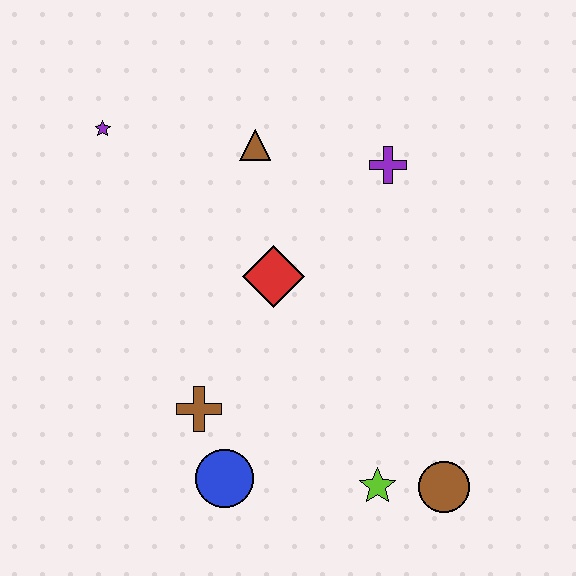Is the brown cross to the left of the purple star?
No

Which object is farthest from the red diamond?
The brown circle is farthest from the red diamond.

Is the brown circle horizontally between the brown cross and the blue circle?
No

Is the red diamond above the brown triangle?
No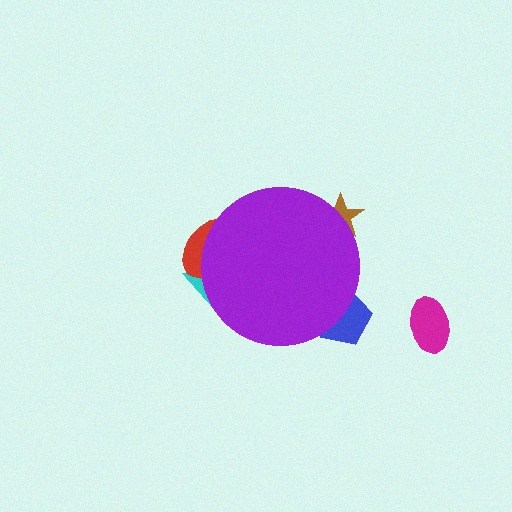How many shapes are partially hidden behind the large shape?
4 shapes are partially hidden.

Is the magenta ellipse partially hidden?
No, the magenta ellipse is fully visible.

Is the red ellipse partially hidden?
Yes, the red ellipse is partially hidden behind the purple circle.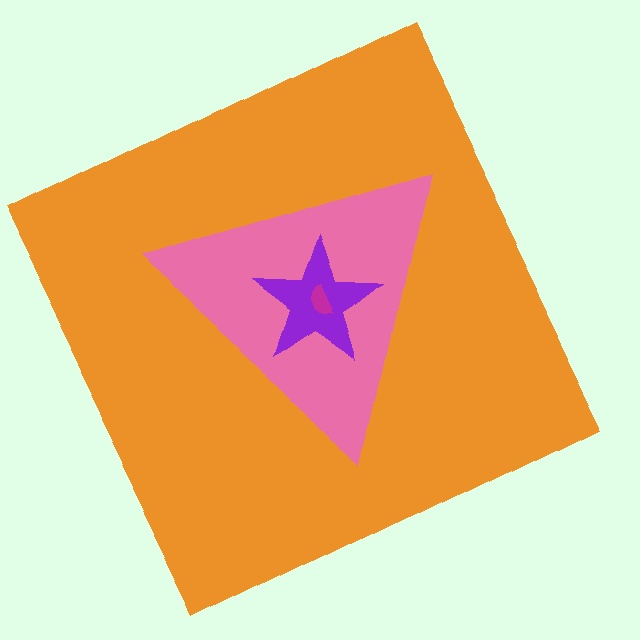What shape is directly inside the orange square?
The pink triangle.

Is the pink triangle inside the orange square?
Yes.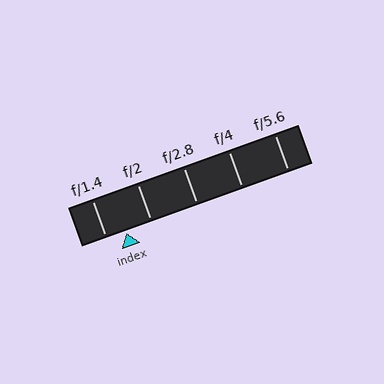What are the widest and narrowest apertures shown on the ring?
The widest aperture shown is f/1.4 and the narrowest is f/5.6.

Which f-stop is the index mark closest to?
The index mark is closest to f/1.4.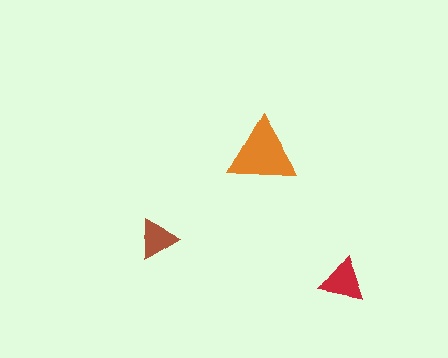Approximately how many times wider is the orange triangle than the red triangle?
About 1.5 times wider.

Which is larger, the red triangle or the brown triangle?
The red one.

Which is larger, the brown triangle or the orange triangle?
The orange one.